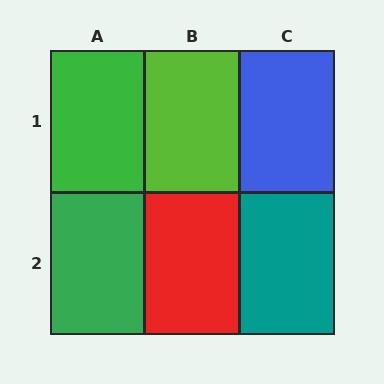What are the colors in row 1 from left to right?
Green, lime, blue.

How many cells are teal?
1 cell is teal.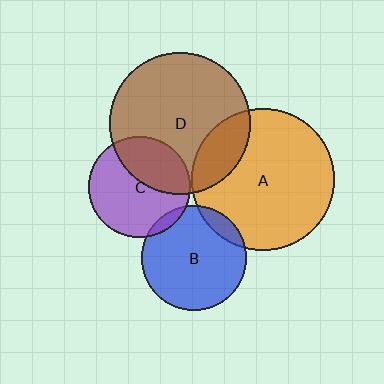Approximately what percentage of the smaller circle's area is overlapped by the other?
Approximately 20%.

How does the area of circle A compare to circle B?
Approximately 1.8 times.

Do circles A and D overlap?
Yes.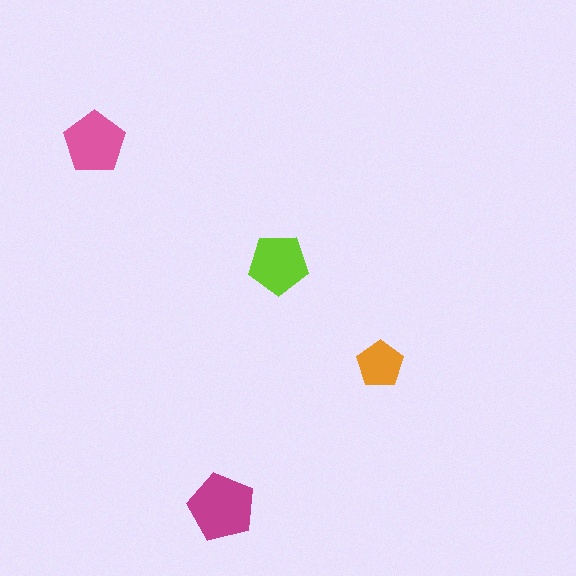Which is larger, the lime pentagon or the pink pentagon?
The pink one.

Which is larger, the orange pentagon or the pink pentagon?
The pink one.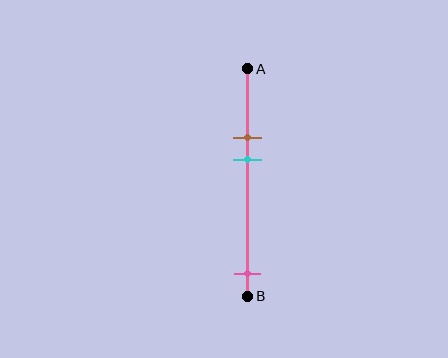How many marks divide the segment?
There are 3 marks dividing the segment.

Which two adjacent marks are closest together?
The brown and cyan marks are the closest adjacent pair.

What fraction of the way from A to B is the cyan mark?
The cyan mark is approximately 40% (0.4) of the way from A to B.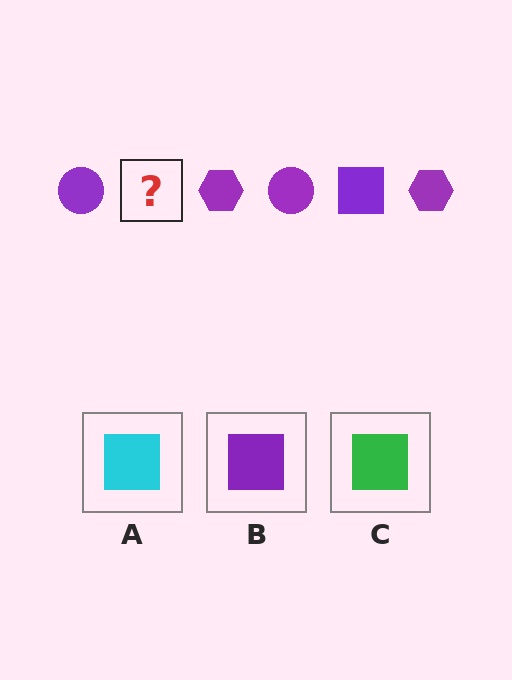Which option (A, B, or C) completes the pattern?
B.